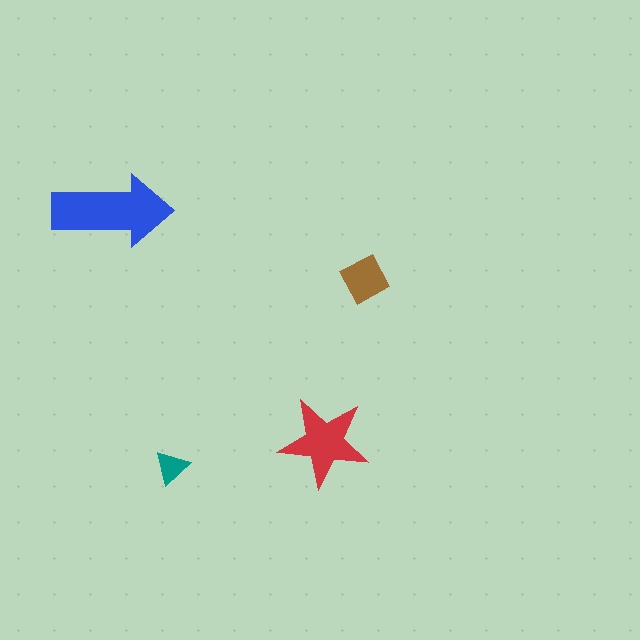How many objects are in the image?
There are 4 objects in the image.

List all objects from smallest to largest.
The teal triangle, the brown diamond, the red star, the blue arrow.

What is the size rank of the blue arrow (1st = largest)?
1st.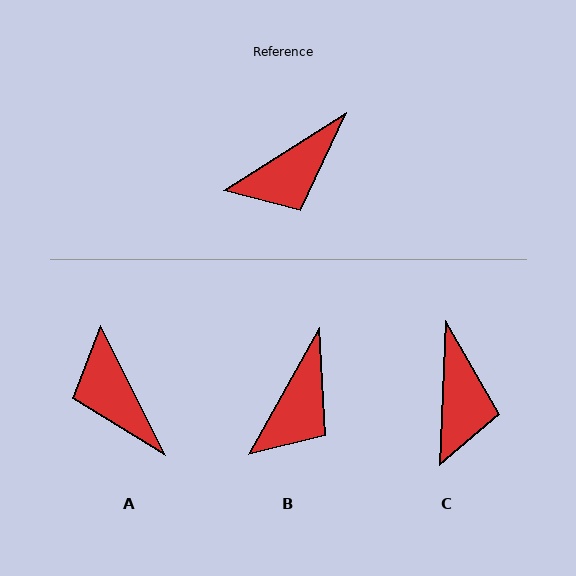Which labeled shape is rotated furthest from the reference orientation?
A, about 96 degrees away.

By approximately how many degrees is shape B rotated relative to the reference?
Approximately 29 degrees counter-clockwise.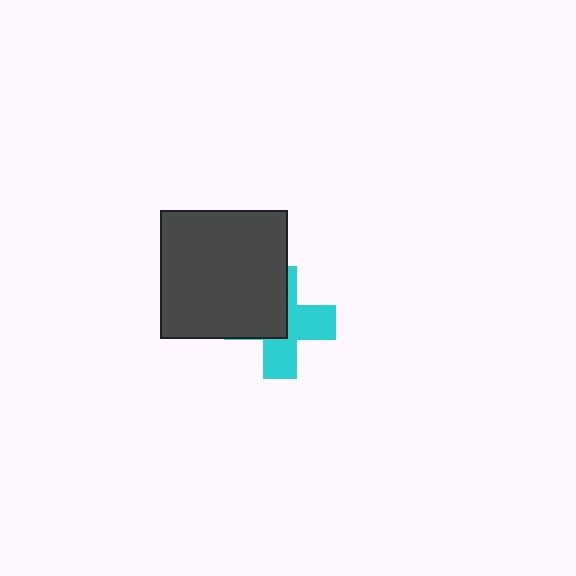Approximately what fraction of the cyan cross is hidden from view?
Roughly 48% of the cyan cross is hidden behind the dark gray square.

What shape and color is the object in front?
The object in front is a dark gray square.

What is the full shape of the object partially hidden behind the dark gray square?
The partially hidden object is a cyan cross.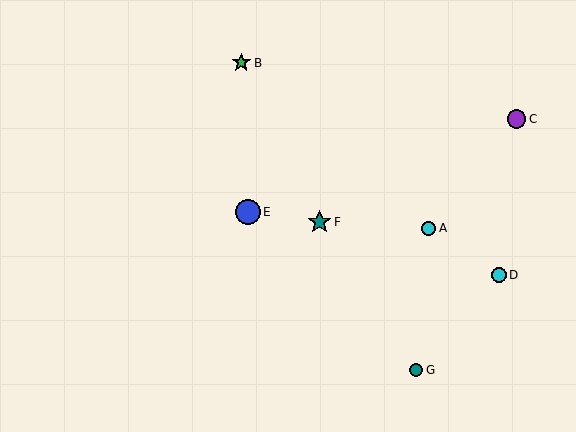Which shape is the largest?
The blue circle (labeled E) is the largest.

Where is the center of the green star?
The center of the green star is at (241, 63).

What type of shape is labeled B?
Shape B is a green star.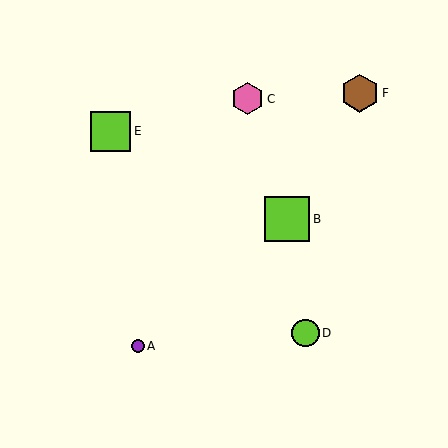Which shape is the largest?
The lime square (labeled B) is the largest.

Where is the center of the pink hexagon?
The center of the pink hexagon is at (248, 99).